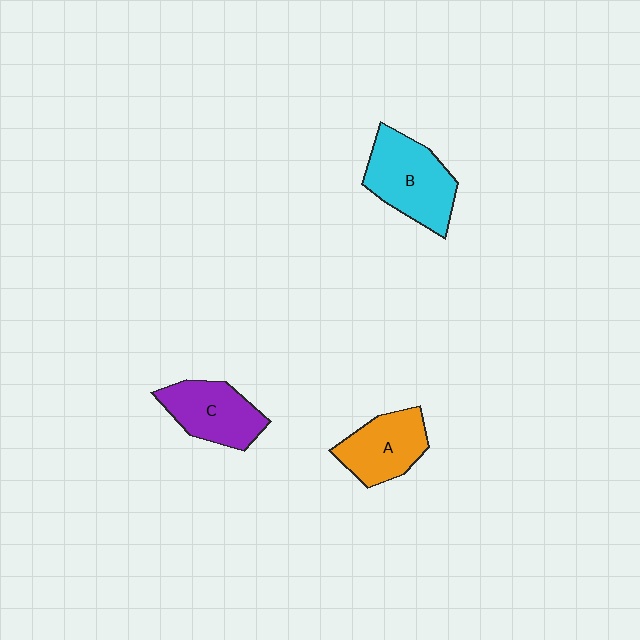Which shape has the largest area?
Shape B (cyan).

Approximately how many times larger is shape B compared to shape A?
Approximately 1.3 times.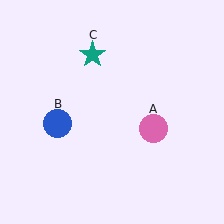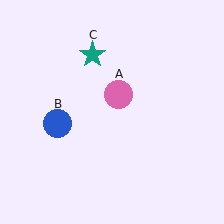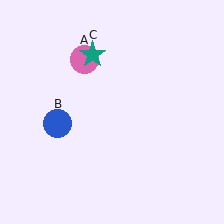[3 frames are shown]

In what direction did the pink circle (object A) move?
The pink circle (object A) moved up and to the left.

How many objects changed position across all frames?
1 object changed position: pink circle (object A).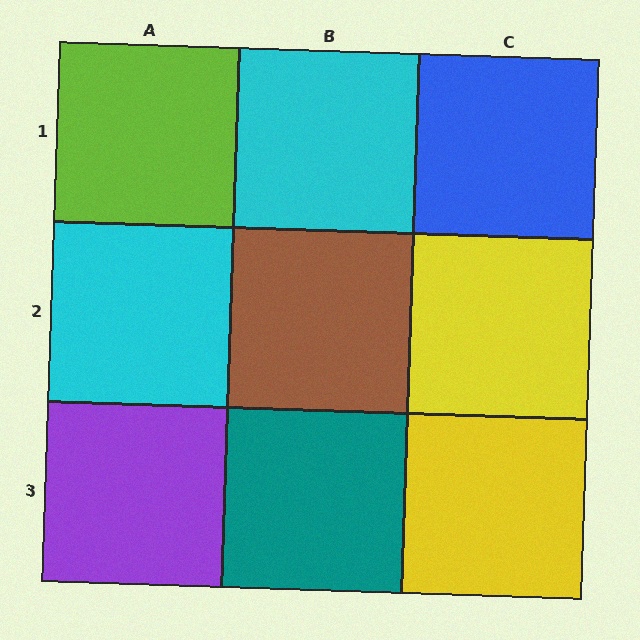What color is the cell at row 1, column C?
Blue.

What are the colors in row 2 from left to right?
Cyan, brown, yellow.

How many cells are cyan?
2 cells are cyan.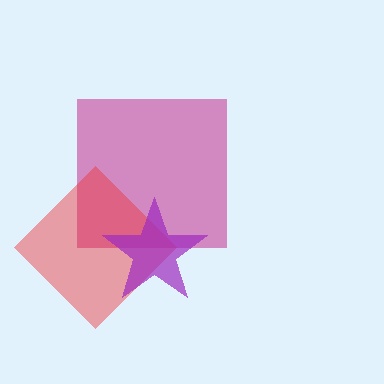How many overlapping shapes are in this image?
There are 3 overlapping shapes in the image.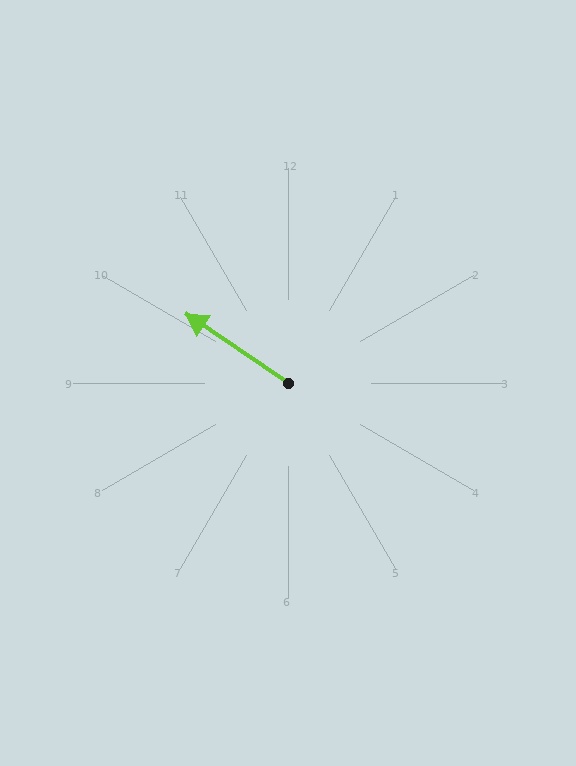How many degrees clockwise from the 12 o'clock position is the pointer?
Approximately 304 degrees.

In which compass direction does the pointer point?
Northwest.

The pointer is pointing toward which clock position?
Roughly 10 o'clock.